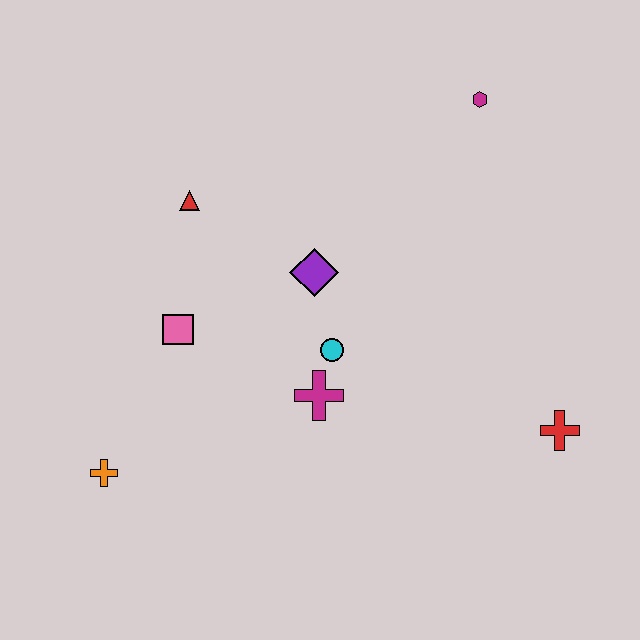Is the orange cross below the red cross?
Yes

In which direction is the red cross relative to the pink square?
The red cross is to the right of the pink square.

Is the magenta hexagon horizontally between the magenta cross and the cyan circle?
No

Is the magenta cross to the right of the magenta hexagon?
No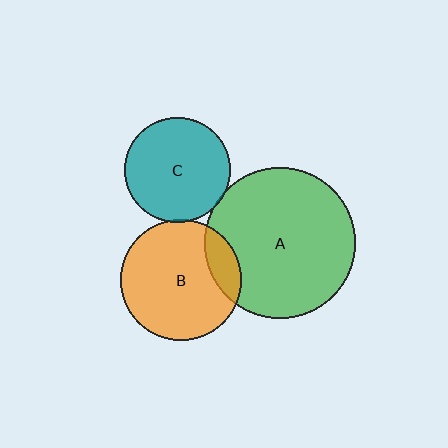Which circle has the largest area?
Circle A (green).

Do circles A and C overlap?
Yes.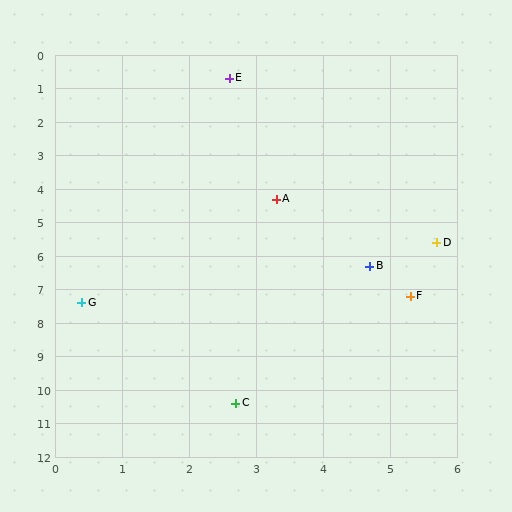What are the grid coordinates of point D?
Point D is at approximately (5.7, 5.6).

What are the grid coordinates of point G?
Point G is at approximately (0.4, 7.4).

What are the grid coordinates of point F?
Point F is at approximately (5.3, 7.2).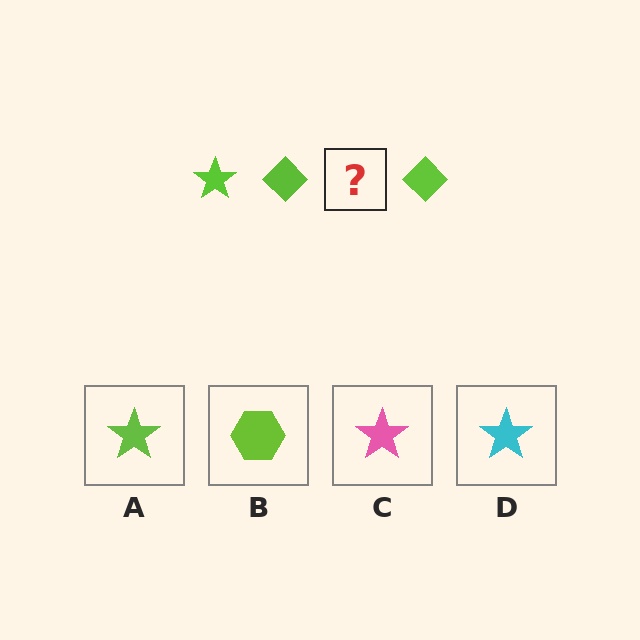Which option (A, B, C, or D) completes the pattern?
A.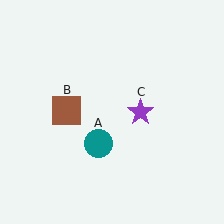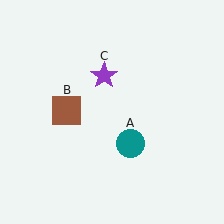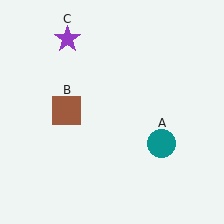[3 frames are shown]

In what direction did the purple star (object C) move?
The purple star (object C) moved up and to the left.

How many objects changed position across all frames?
2 objects changed position: teal circle (object A), purple star (object C).